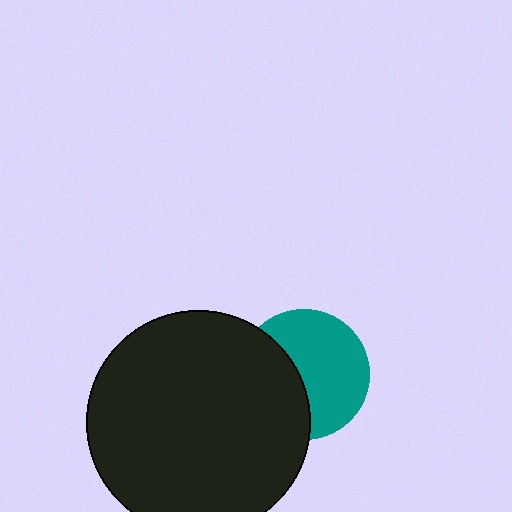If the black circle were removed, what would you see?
You would see the complete teal circle.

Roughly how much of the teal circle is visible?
About half of it is visible (roughly 59%).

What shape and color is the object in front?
The object in front is a black circle.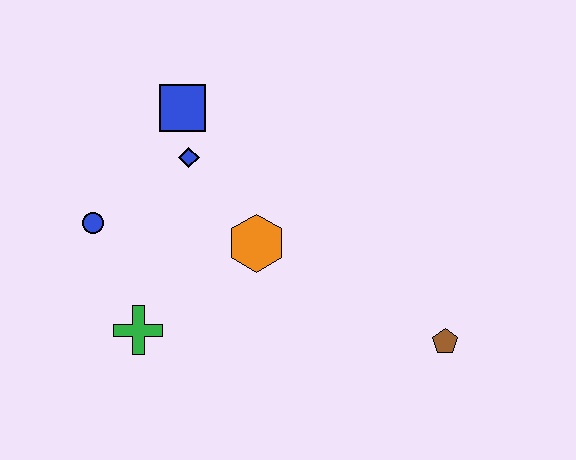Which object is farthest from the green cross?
The brown pentagon is farthest from the green cross.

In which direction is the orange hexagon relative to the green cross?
The orange hexagon is to the right of the green cross.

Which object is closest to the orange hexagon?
The blue diamond is closest to the orange hexagon.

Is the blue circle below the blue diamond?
Yes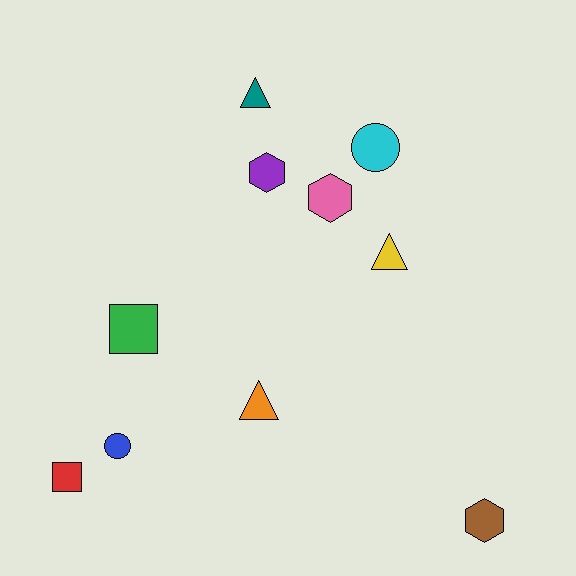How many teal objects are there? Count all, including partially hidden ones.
There is 1 teal object.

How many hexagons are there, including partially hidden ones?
There are 3 hexagons.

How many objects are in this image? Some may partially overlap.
There are 10 objects.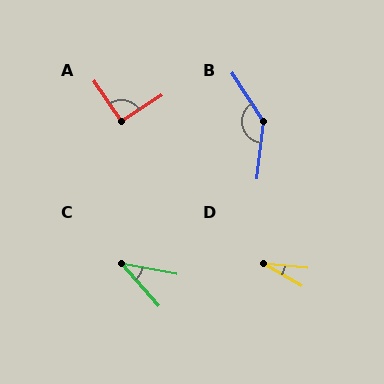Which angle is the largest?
B, at approximately 140 degrees.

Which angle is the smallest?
D, at approximately 24 degrees.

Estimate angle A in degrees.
Approximately 91 degrees.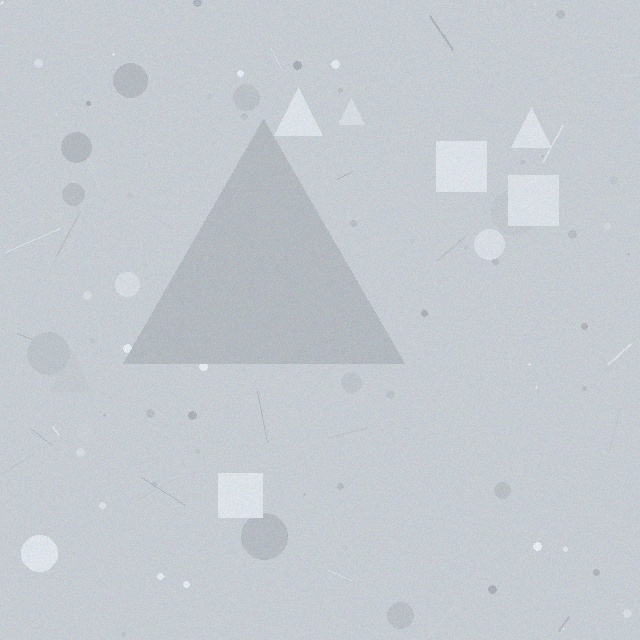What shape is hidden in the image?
A triangle is hidden in the image.